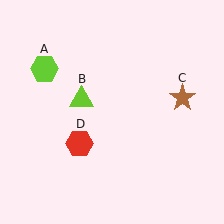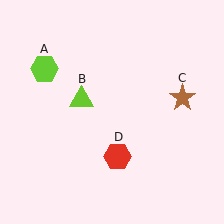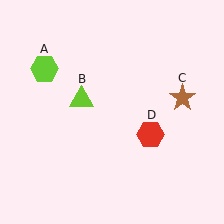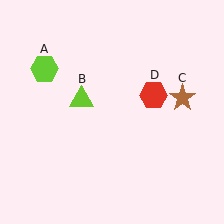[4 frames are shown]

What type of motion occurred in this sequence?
The red hexagon (object D) rotated counterclockwise around the center of the scene.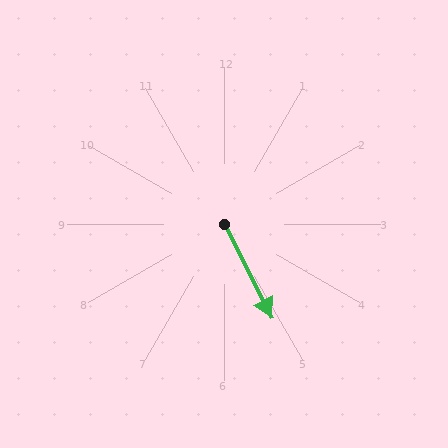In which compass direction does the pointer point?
Southeast.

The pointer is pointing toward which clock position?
Roughly 5 o'clock.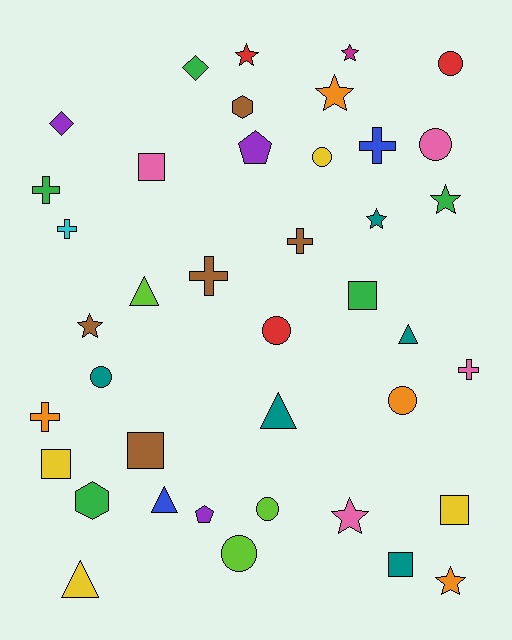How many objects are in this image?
There are 40 objects.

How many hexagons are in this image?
There are 2 hexagons.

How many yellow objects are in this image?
There are 4 yellow objects.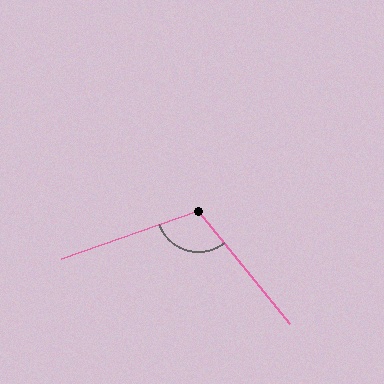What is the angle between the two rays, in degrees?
Approximately 110 degrees.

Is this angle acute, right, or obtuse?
It is obtuse.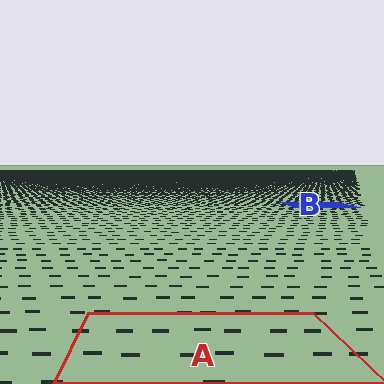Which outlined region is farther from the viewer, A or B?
Region B is farther from the viewer — the texture elements inside it appear smaller and more densely packed.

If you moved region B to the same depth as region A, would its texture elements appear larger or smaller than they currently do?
They would appear larger. At a closer depth, the same texture elements are projected at a bigger on-screen size.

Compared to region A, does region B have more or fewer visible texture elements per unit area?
Region B has more texture elements per unit area — they are packed more densely because it is farther away.